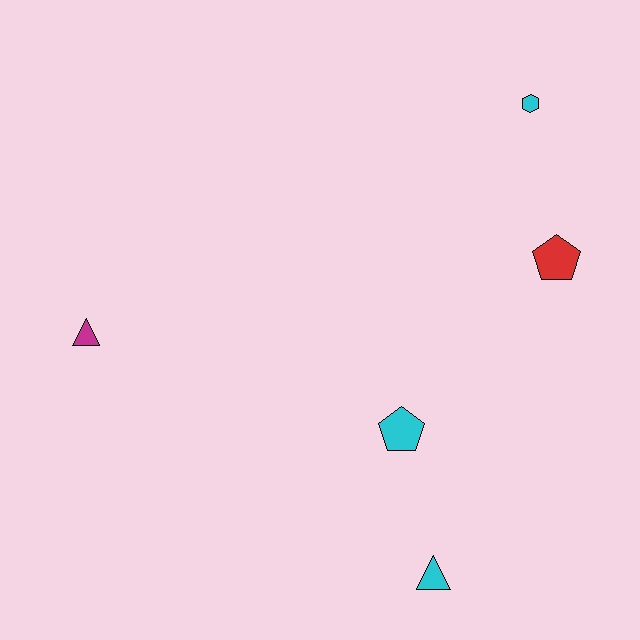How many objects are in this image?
There are 5 objects.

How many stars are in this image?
There are no stars.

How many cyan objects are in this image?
There are 3 cyan objects.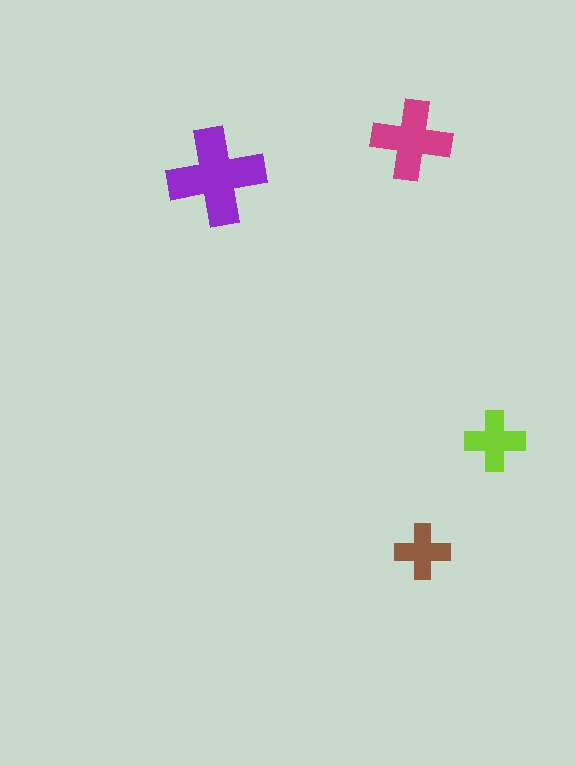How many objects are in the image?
There are 4 objects in the image.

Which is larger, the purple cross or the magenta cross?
The purple one.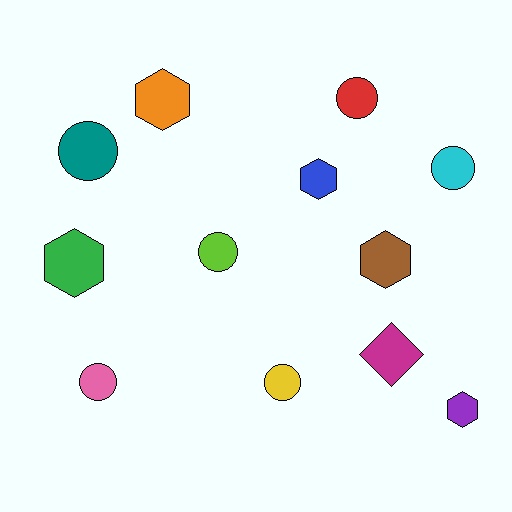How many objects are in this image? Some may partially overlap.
There are 12 objects.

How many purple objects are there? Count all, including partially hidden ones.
There is 1 purple object.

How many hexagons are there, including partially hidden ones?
There are 5 hexagons.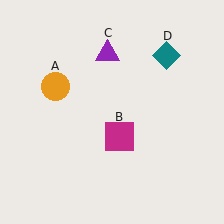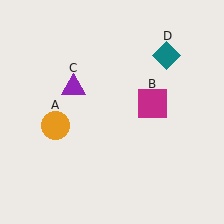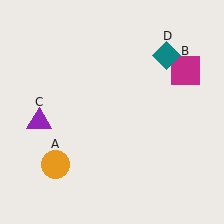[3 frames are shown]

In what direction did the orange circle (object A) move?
The orange circle (object A) moved down.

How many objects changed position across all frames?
3 objects changed position: orange circle (object A), magenta square (object B), purple triangle (object C).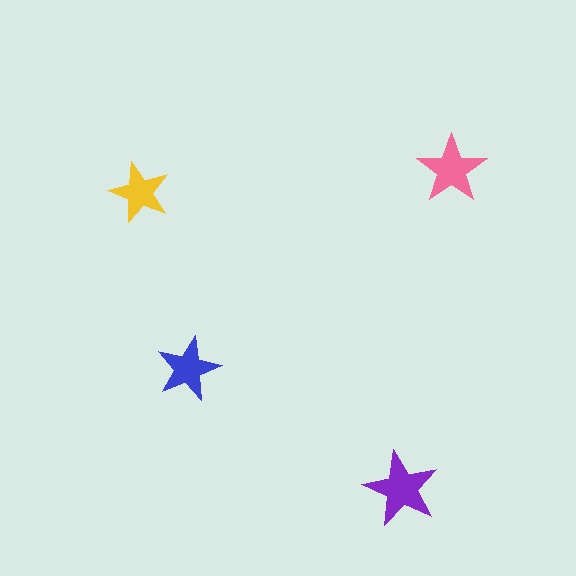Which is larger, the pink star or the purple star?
The purple one.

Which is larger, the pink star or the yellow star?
The pink one.